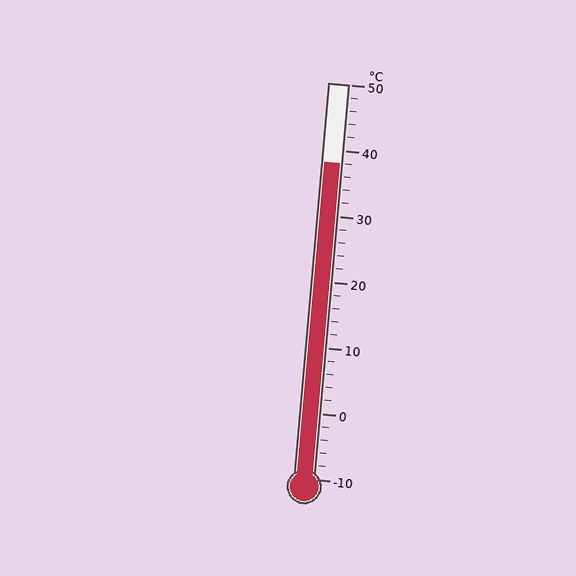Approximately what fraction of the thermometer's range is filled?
The thermometer is filled to approximately 80% of its range.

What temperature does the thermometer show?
The thermometer shows approximately 38°C.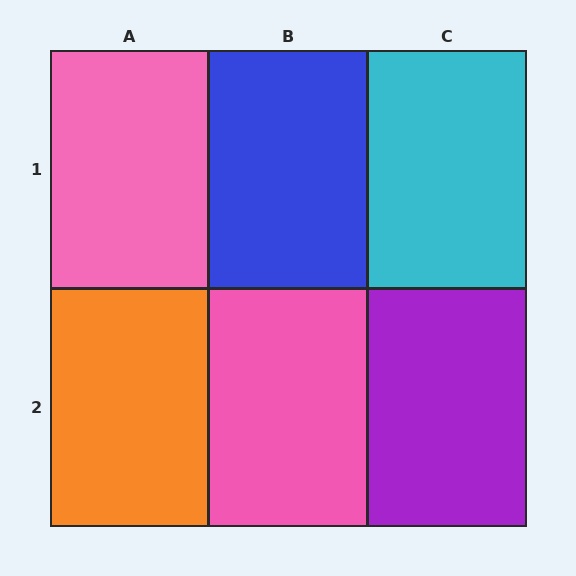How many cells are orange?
1 cell is orange.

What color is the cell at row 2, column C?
Purple.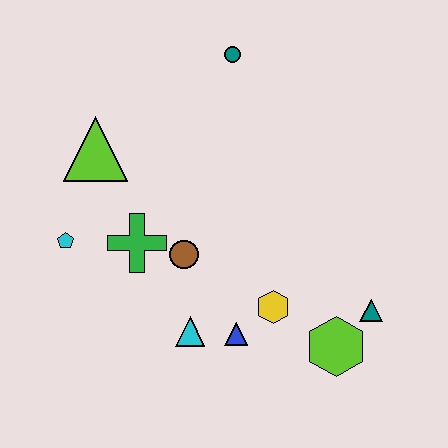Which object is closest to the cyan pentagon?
The green cross is closest to the cyan pentagon.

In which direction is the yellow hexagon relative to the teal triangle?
The yellow hexagon is to the left of the teal triangle.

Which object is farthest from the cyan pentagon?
The teal triangle is farthest from the cyan pentagon.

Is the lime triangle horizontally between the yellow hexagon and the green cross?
No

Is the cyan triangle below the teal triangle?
Yes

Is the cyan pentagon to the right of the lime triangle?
No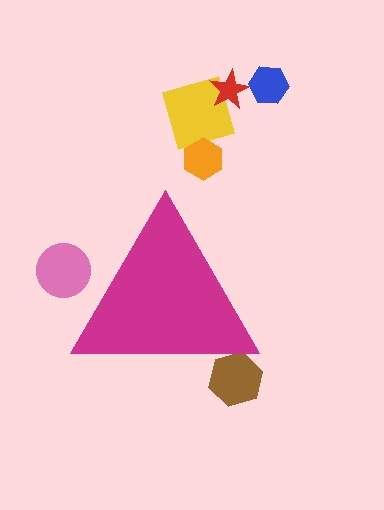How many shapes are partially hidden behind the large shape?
2 shapes are partially hidden.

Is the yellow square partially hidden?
No, the yellow square is fully visible.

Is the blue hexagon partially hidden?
No, the blue hexagon is fully visible.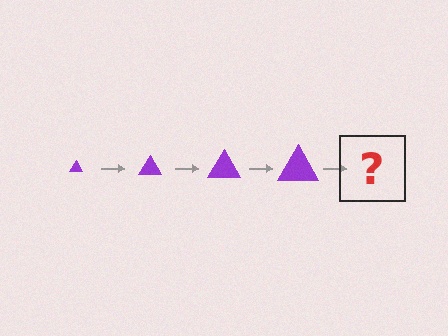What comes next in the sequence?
The next element should be a purple triangle, larger than the previous one.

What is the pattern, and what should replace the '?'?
The pattern is that the triangle gets progressively larger each step. The '?' should be a purple triangle, larger than the previous one.